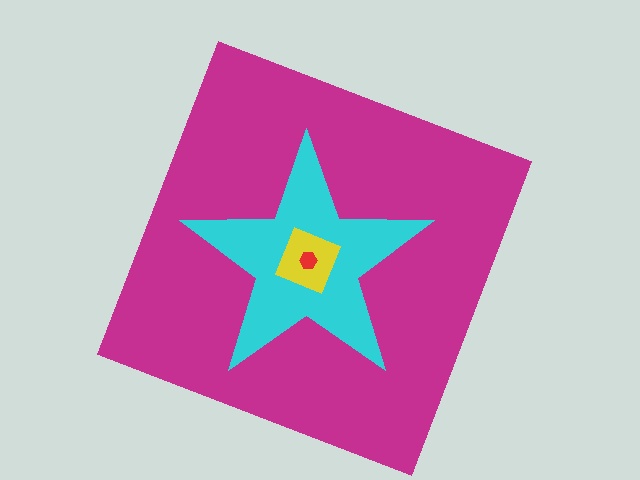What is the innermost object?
The red hexagon.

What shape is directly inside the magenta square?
The cyan star.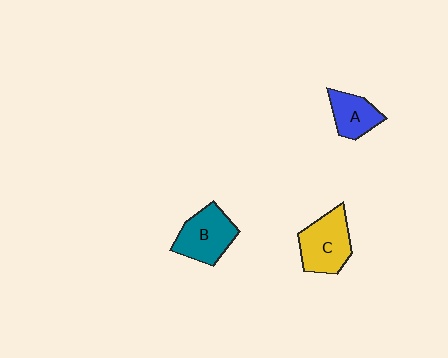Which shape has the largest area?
Shape C (yellow).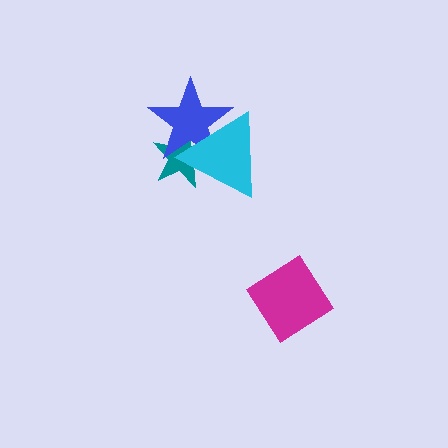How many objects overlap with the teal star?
2 objects overlap with the teal star.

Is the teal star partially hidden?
Yes, it is partially covered by another shape.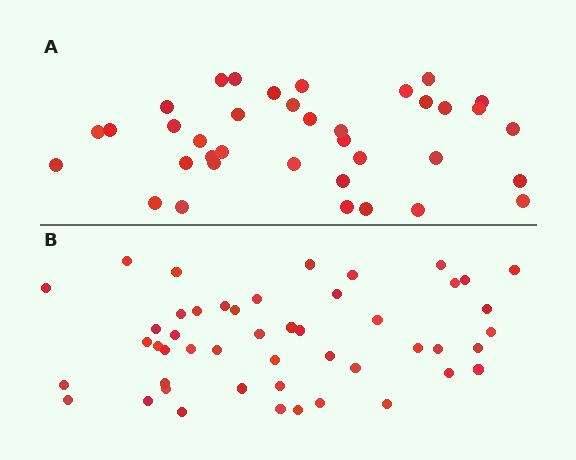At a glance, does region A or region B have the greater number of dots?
Region B (the bottom region) has more dots.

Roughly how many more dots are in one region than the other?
Region B has roughly 12 or so more dots than region A.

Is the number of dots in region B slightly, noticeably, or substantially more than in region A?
Region B has noticeably more, but not dramatically so. The ratio is roughly 1.3 to 1.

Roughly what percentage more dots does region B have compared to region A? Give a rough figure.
About 30% more.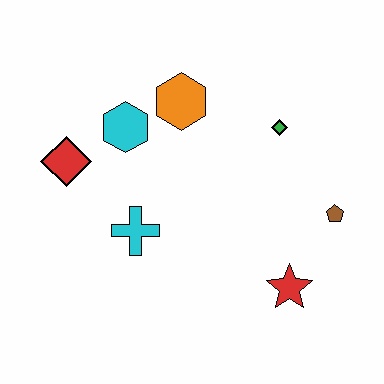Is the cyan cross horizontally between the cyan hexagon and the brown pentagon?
Yes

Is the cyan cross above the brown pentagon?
No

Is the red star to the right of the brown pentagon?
No